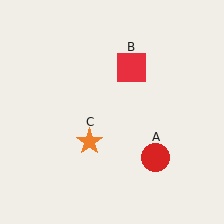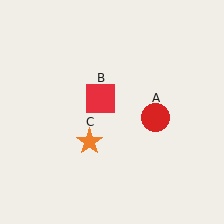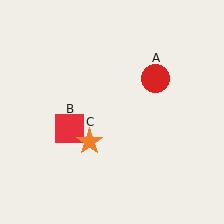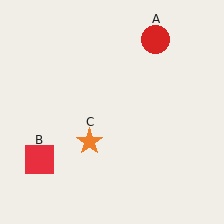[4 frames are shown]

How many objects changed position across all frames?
2 objects changed position: red circle (object A), red square (object B).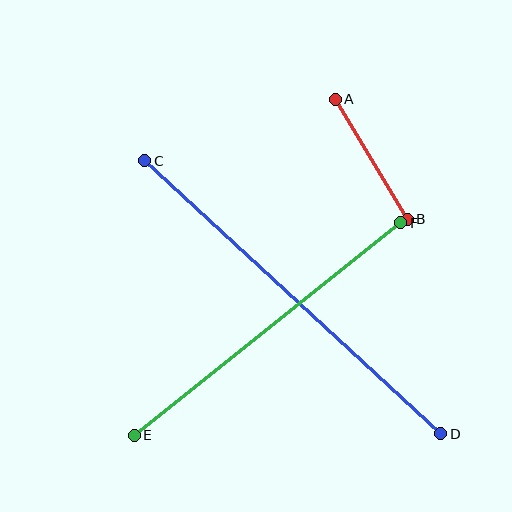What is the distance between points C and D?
The distance is approximately 402 pixels.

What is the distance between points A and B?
The distance is approximately 140 pixels.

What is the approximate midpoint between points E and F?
The midpoint is at approximately (268, 329) pixels.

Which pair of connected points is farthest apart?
Points C and D are farthest apart.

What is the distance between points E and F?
The distance is approximately 341 pixels.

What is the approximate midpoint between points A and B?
The midpoint is at approximately (371, 159) pixels.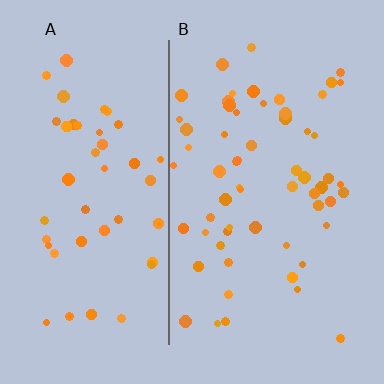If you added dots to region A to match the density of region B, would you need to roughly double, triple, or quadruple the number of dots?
Approximately double.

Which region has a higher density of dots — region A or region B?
B (the right).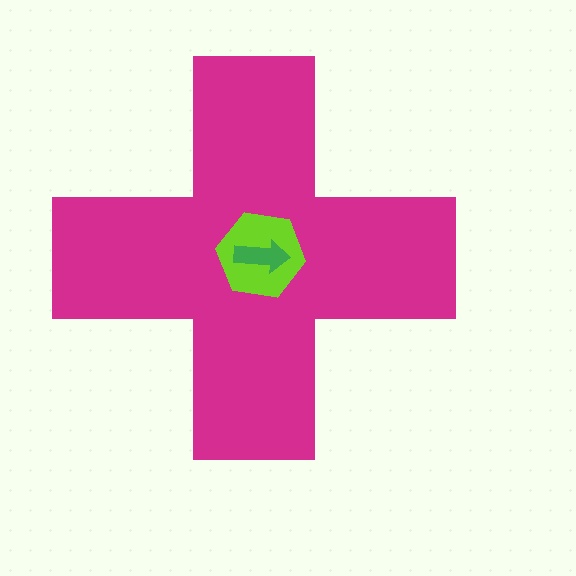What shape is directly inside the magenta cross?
The lime hexagon.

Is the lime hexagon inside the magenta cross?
Yes.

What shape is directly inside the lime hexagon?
The green arrow.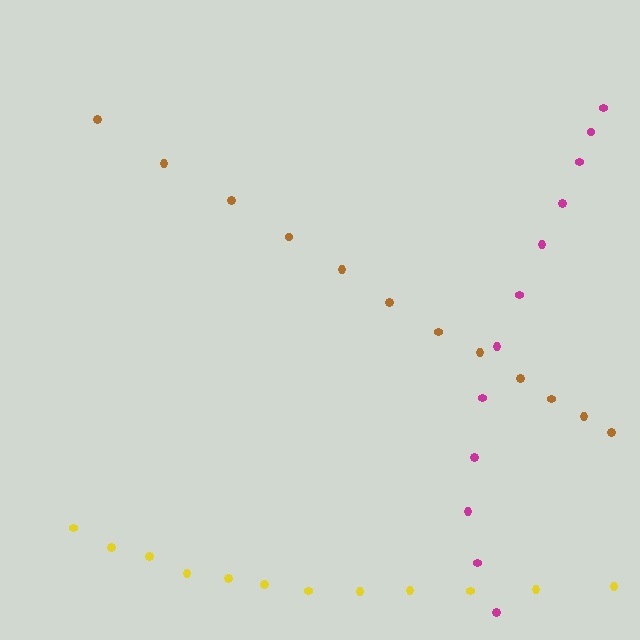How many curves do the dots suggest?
There are 3 distinct paths.